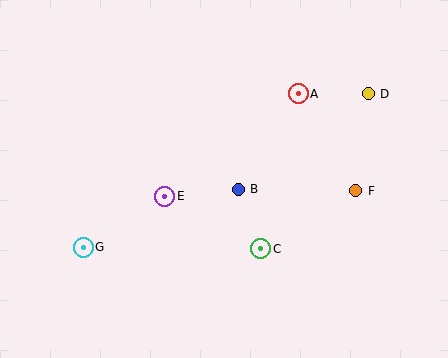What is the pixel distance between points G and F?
The distance between G and F is 278 pixels.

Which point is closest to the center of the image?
Point B at (238, 189) is closest to the center.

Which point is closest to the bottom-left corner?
Point G is closest to the bottom-left corner.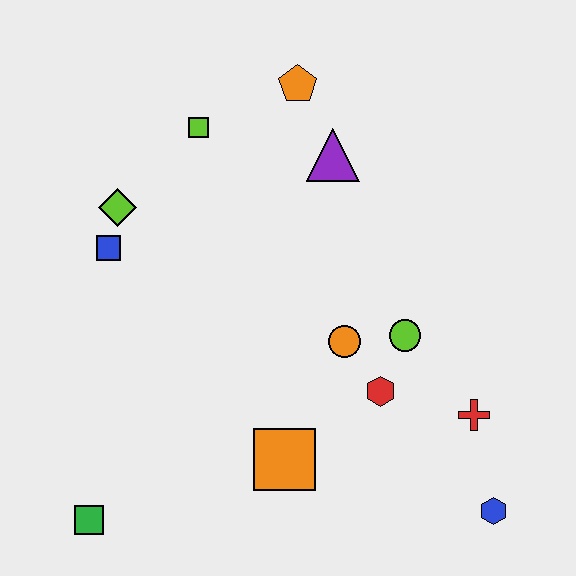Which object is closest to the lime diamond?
The blue square is closest to the lime diamond.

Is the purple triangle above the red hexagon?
Yes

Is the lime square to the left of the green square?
No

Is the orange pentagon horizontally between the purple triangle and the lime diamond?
Yes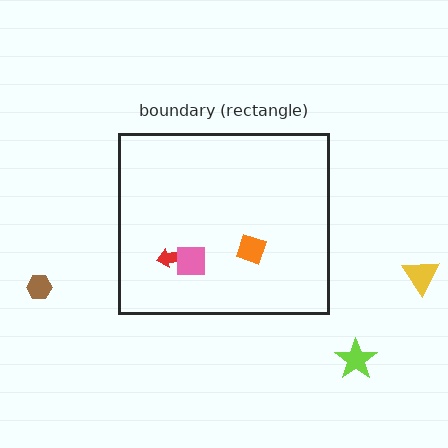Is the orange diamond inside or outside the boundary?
Inside.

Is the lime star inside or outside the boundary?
Outside.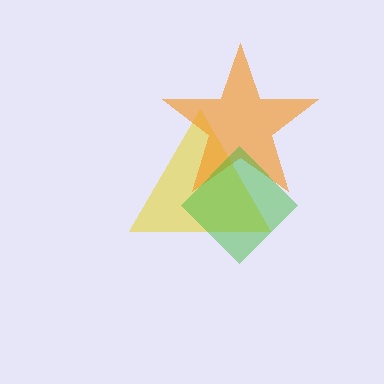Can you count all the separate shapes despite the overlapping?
Yes, there are 3 separate shapes.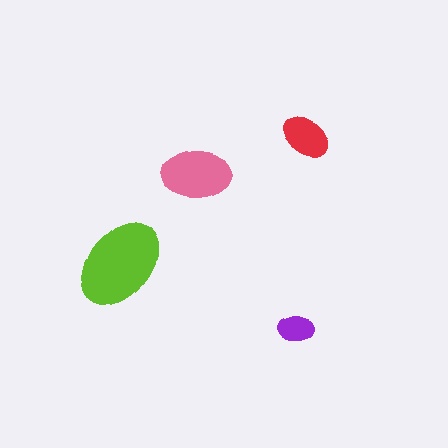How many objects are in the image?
There are 4 objects in the image.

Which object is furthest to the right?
The red ellipse is rightmost.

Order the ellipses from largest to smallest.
the lime one, the pink one, the red one, the purple one.